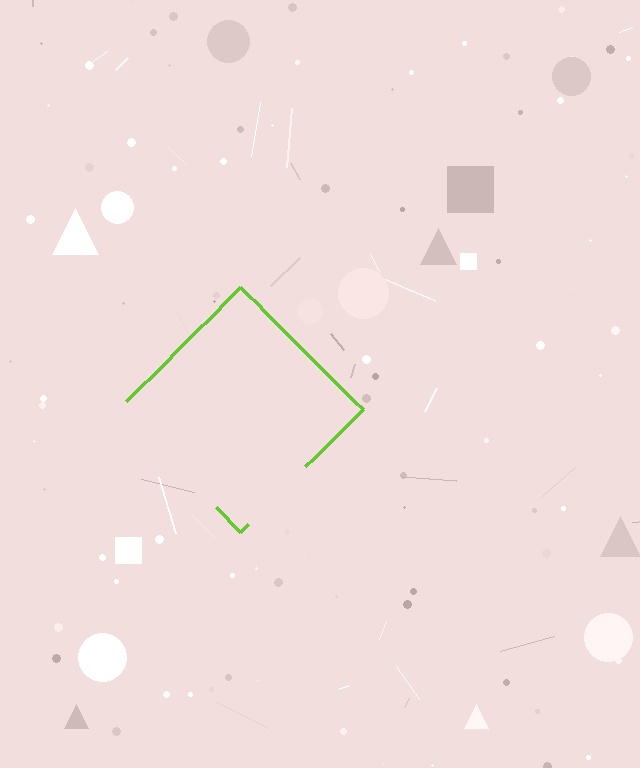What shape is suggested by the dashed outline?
The dashed outline suggests a diamond.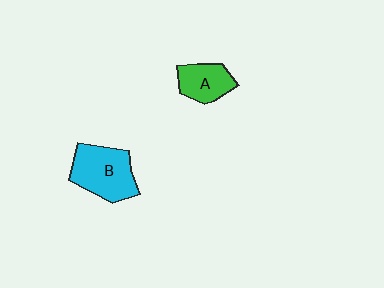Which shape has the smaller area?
Shape A (green).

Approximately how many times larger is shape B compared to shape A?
Approximately 1.6 times.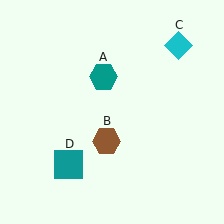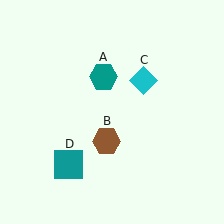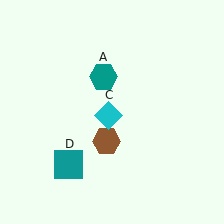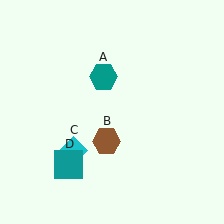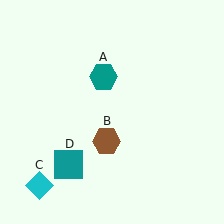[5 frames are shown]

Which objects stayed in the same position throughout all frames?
Teal hexagon (object A) and brown hexagon (object B) and teal square (object D) remained stationary.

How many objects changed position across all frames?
1 object changed position: cyan diamond (object C).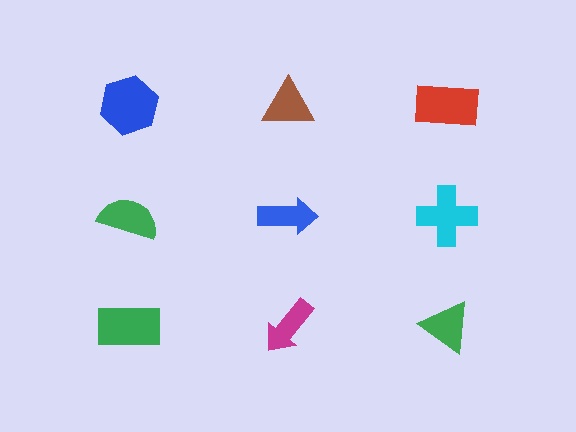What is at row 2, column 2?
A blue arrow.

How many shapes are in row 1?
3 shapes.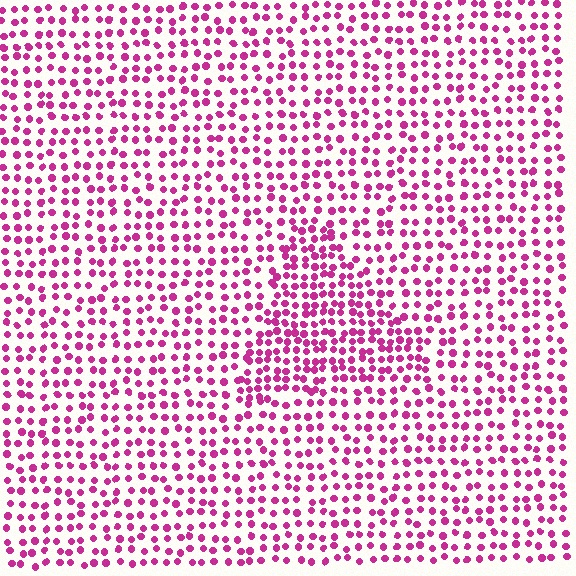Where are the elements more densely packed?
The elements are more densely packed inside the triangle boundary.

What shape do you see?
I see a triangle.